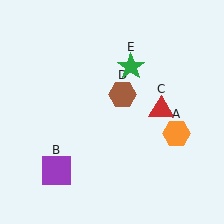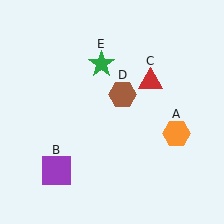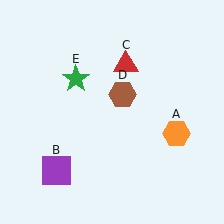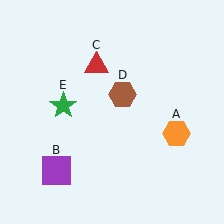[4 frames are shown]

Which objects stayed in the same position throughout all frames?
Orange hexagon (object A) and purple square (object B) and brown hexagon (object D) remained stationary.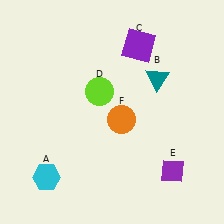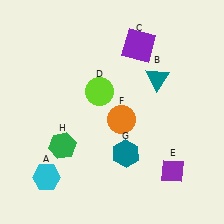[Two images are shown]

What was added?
A teal hexagon (G), a green hexagon (H) were added in Image 2.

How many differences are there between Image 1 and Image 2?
There are 2 differences between the two images.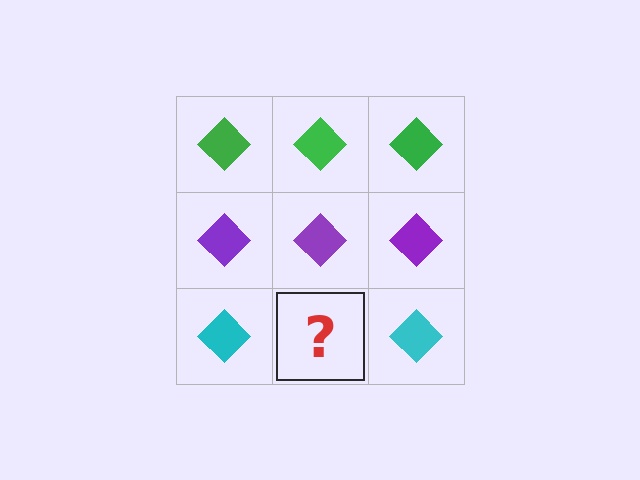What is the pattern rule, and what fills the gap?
The rule is that each row has a consistent color. The gap should be filled with a cyan diamond.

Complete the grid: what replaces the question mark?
The question mark should be replaced with a cyan diamond.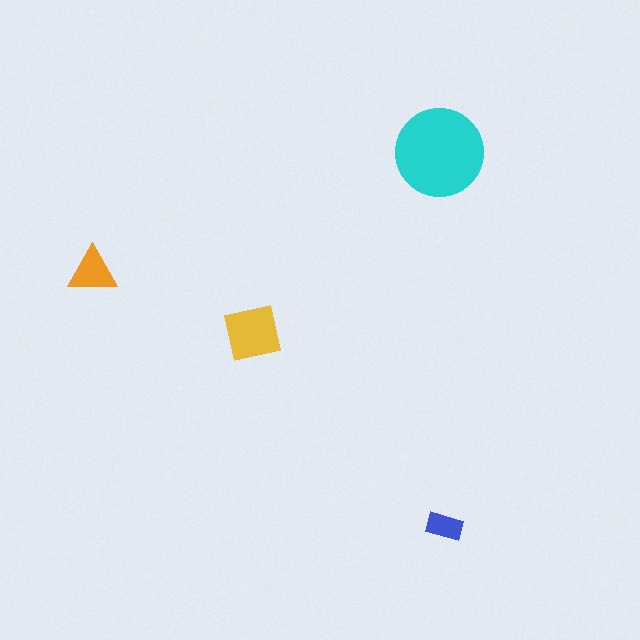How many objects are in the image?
There are 4 objects in the image.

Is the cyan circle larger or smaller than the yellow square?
Larger.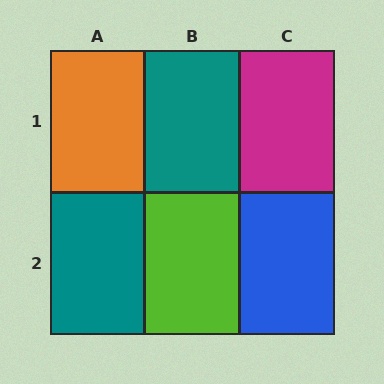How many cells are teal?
2 cells are teal.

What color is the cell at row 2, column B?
Lime.